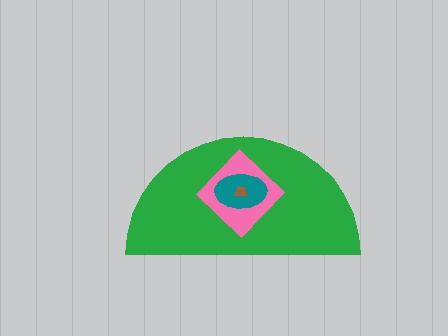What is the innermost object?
The brown trapezoid.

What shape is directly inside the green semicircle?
The pink diamond.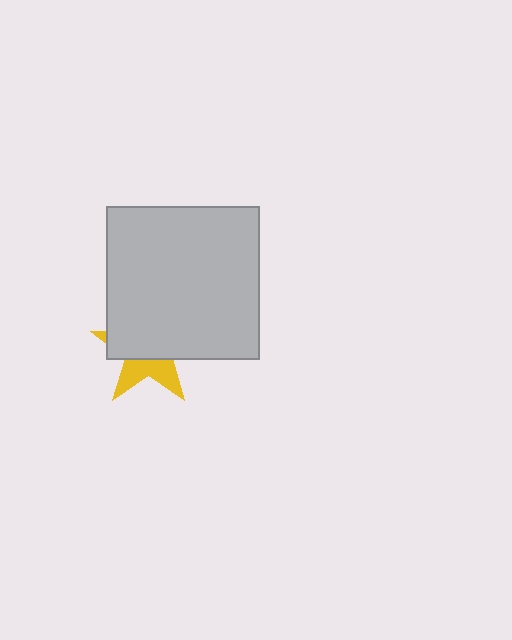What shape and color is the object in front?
The object in front is a light gray square.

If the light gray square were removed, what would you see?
You would see the complete yellow star.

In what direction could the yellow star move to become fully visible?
The yellow star could move down. That would shift it out from behind the light gray square entirely.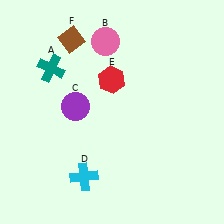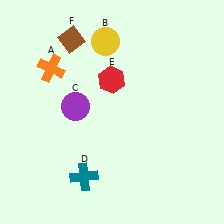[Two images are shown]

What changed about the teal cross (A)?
In Image 1, A is teal. In Image 2, it changed to orange.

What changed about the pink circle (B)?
In Image 1, B is pink. In Image 2, it changed to yellow.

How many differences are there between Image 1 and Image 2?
There are 3 differences between the two images.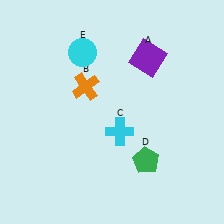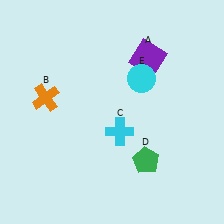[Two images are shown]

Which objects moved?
The objects that moved are: the orange cross (B), the cyan circle (E).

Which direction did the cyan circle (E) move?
The cyan circle (E) moved right.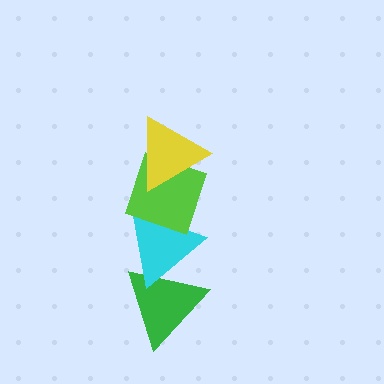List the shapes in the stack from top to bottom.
From top to bottom: the yellow triangle, the lime diamond, the cyan triangle, the green triangle.